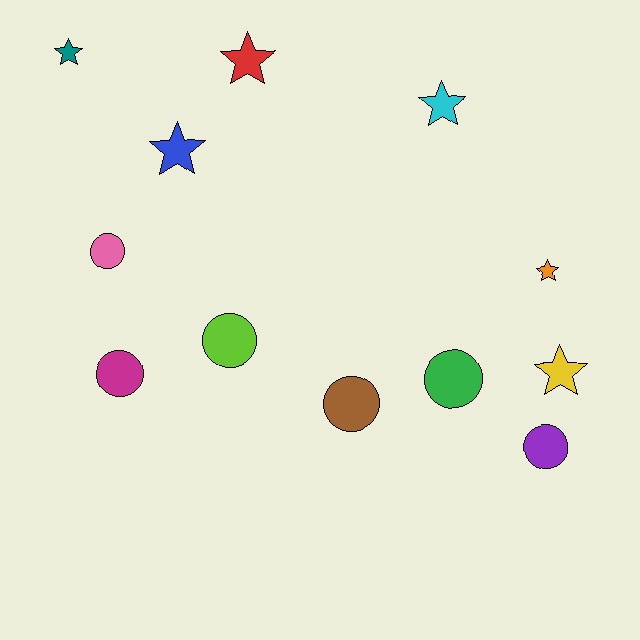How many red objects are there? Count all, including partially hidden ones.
There is 1 red object.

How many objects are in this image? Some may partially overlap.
There are 12 objects.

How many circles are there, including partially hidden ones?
There are 6 circles.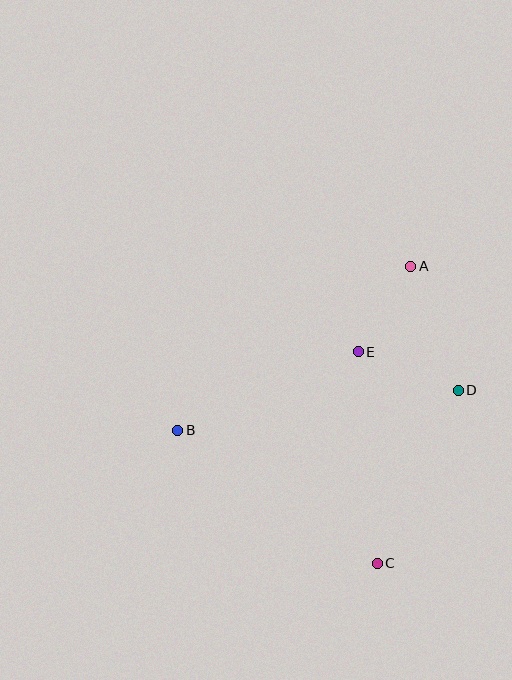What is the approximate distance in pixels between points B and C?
The distance between B and C is approximately 240 pixels.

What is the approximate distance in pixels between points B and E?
The distance between B and E is approximately 197 pixels.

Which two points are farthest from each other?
Points A and C are farthest from each other.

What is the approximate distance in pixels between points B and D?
The distance between B and D is approximately 283 pixels.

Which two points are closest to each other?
Points A and E are closest to each other.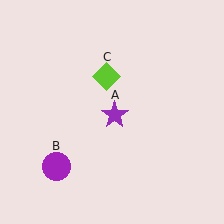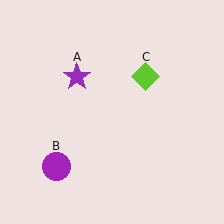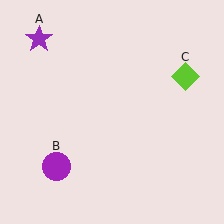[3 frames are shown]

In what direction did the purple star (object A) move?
The purple star (object A) moved up and to the left.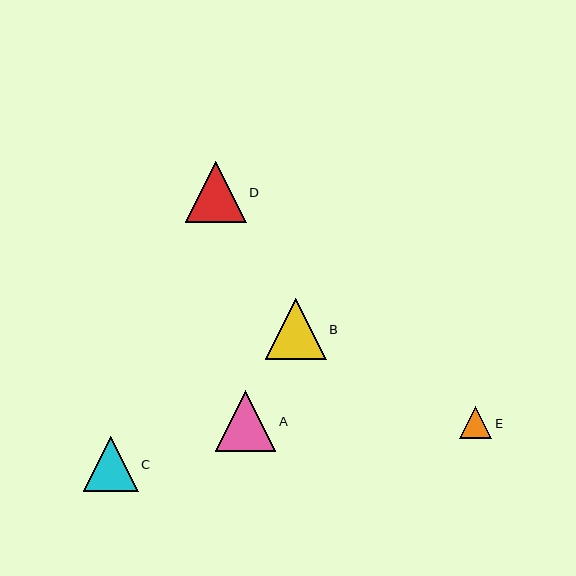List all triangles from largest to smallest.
From largest to smallest: B, A, D, C, E.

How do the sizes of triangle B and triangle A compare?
Triangle B and triangle A are approximately the same size.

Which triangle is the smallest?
Triangle E is the smallest with a size of approximately 32 pixels.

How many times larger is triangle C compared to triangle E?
Triangle C is approximately 1.7 times the size of triangle E.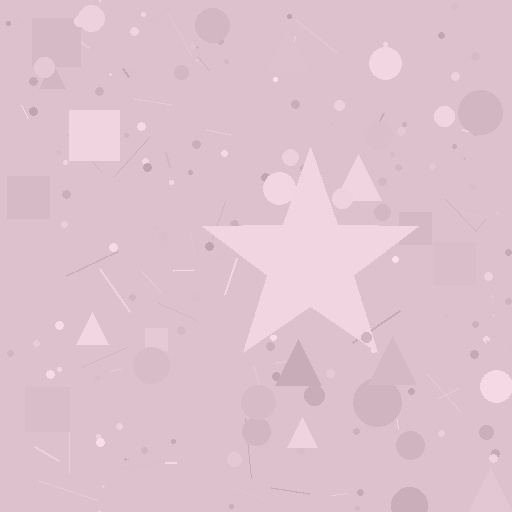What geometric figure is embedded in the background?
A star is embedded in the background.